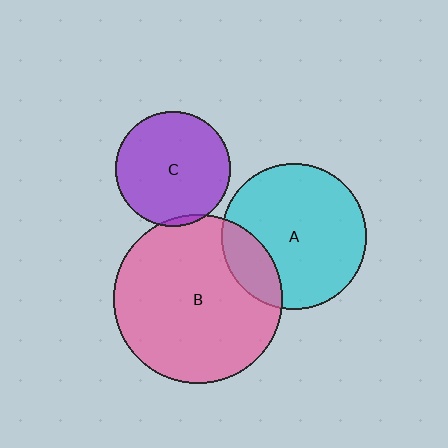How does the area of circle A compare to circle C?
Approximately 1.6 times.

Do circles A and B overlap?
Yes.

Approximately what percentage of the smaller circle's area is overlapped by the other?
Approximately 20%.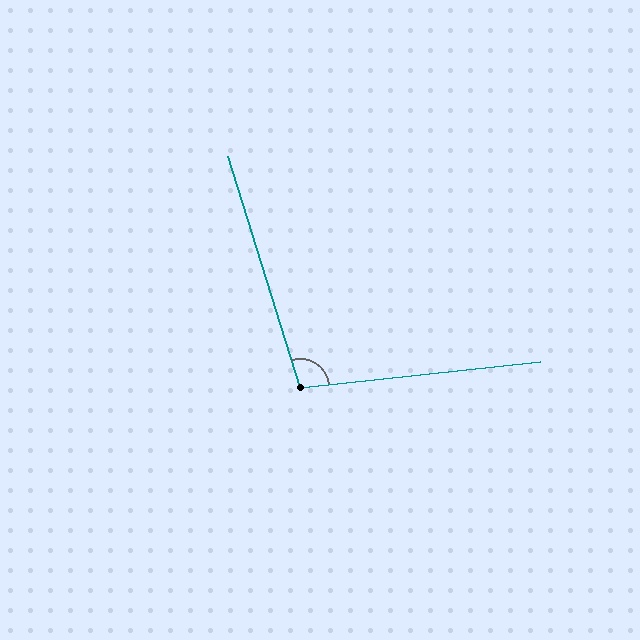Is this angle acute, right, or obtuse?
It is obtuse.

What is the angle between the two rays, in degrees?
Approximately 101 degrees.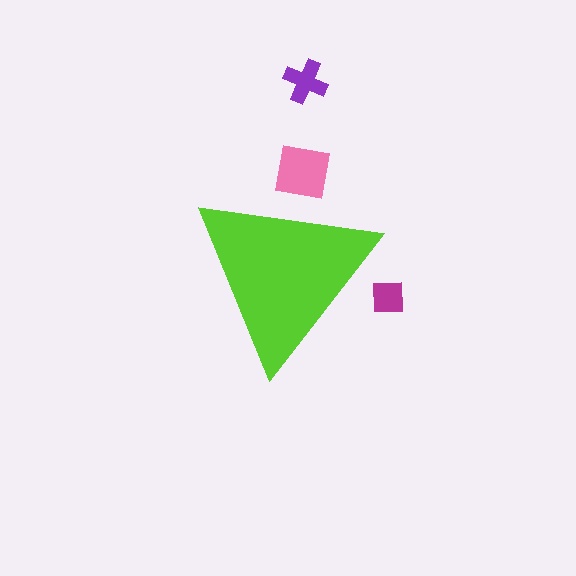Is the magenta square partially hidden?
Yes, the magenta square is partially hidden behind the lime triangle.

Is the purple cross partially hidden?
No, the purple cross is fully visible.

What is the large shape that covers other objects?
A lime triangle.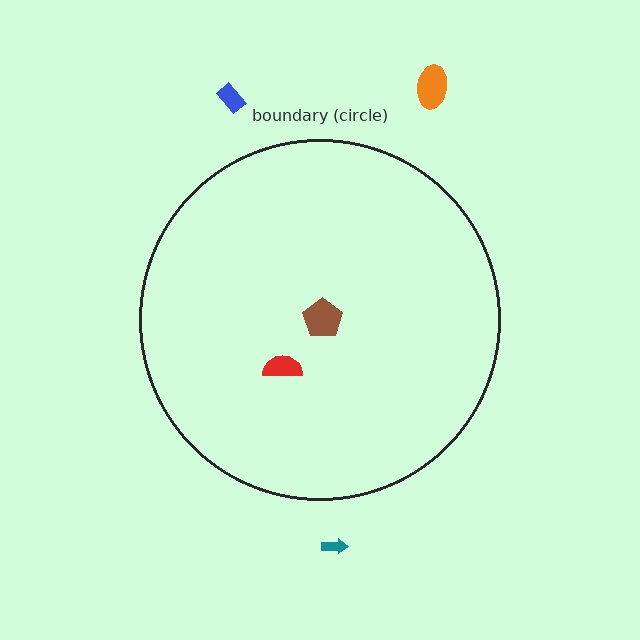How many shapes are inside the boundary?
2 inside, 3 outside.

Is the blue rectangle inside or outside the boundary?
Outside.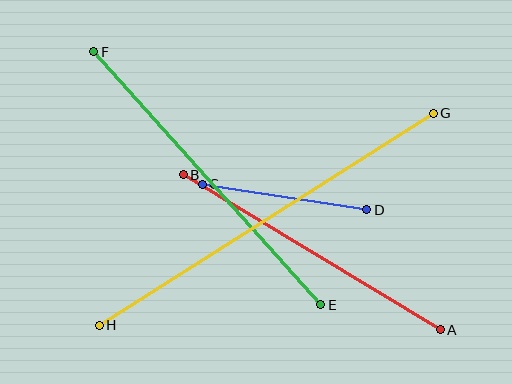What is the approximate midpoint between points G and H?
The midpoint is at approximately (266, 219) pixels.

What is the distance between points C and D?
The distance is approximately 166 pixels.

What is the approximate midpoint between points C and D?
The midpoint is at approximately (285, 197) pixels.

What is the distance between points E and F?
The distance is approximately 340 pixels.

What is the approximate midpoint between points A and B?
The midpoint is at approximately (312, 252) pixels.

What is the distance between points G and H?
The distance is approximately 395 pixels.